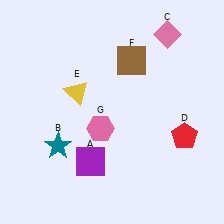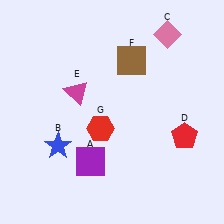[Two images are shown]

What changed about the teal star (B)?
In Image 1, B is teal. In Image 2, it changed to blue.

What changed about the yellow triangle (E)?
In Image 1, E is yellow. In Image 2, it changed to magenta.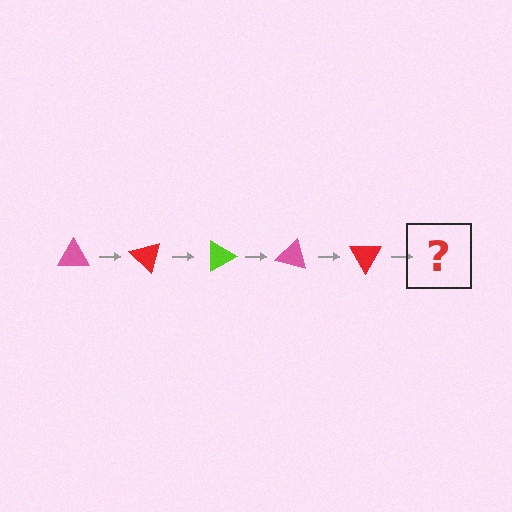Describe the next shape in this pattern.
It should be a lime triangle, rotated 225 degrees from the start.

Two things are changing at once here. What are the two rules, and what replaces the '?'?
The two rules are that it rotates 45 degrees each step and the color cycles through pink, red, and lime. The '?' should be a lime triangle, rotated 225 degrees from the start.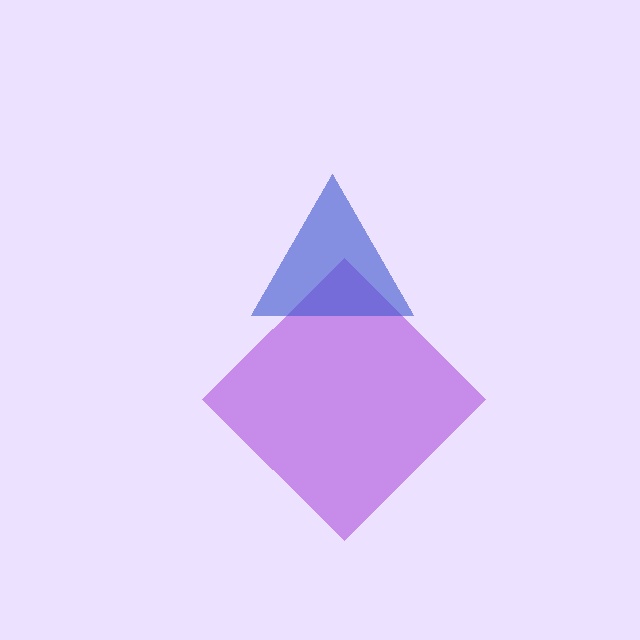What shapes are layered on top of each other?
The layered shapes are: a purple diamond, a blue triangle.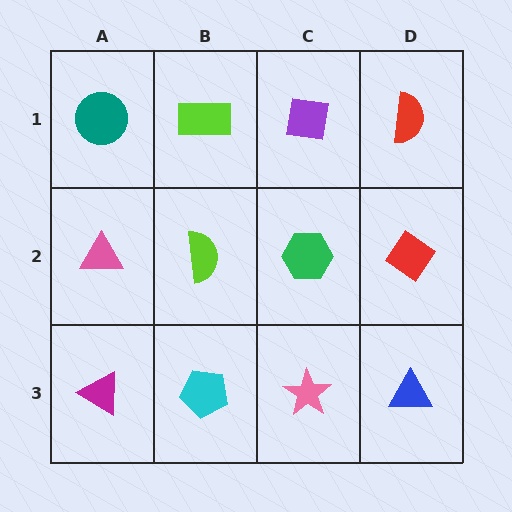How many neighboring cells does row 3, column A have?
2.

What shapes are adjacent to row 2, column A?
A teal circle (row 1, column A), a magenta triangle (row 3, column A), a lime semicircle (row 2, column B).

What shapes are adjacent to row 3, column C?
A green hexagon (row 2, column C), a cyan pentagon (row 3, column B), a blue triangle (row 3, column D).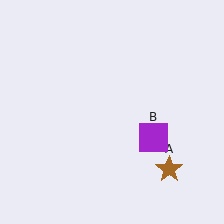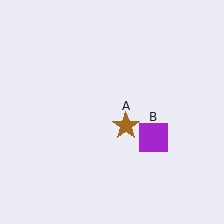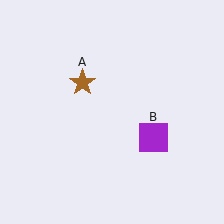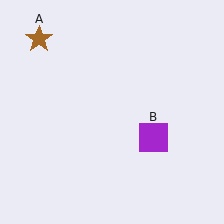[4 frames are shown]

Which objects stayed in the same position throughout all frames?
Purple square (object B) remained stationary.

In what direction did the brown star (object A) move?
The brown star (object A) moved up and to the left.